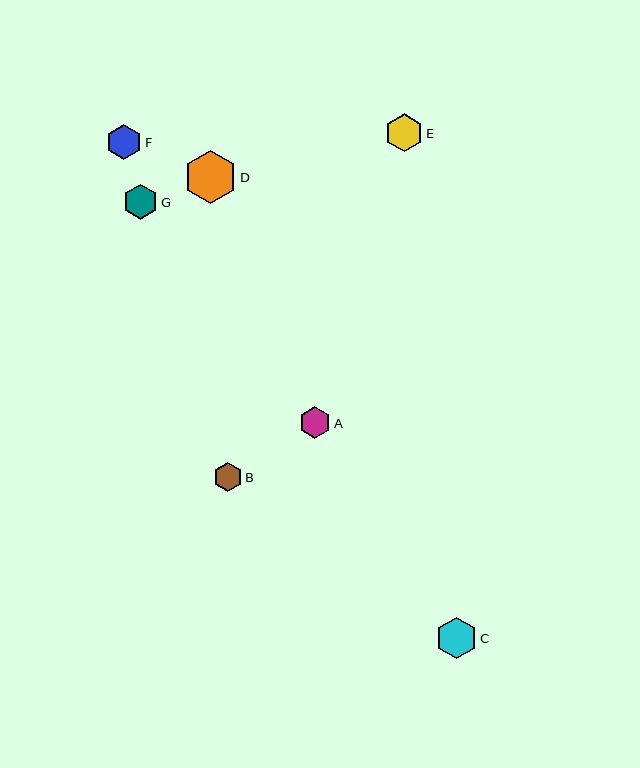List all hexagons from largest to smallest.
From largest to smallest: D, C, E, F, G, A, B.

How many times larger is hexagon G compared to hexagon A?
Hexagon G is approximately 1.1 times the size of hexagon A.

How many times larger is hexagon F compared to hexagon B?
Hexagon F is approximately 1.2 times the size of hexagon B.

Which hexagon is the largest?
Hexagon D is the largest with a size of approximately 53 pixels.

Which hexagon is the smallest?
Hexagon B is the smallest with a size of approximately 29 pixels.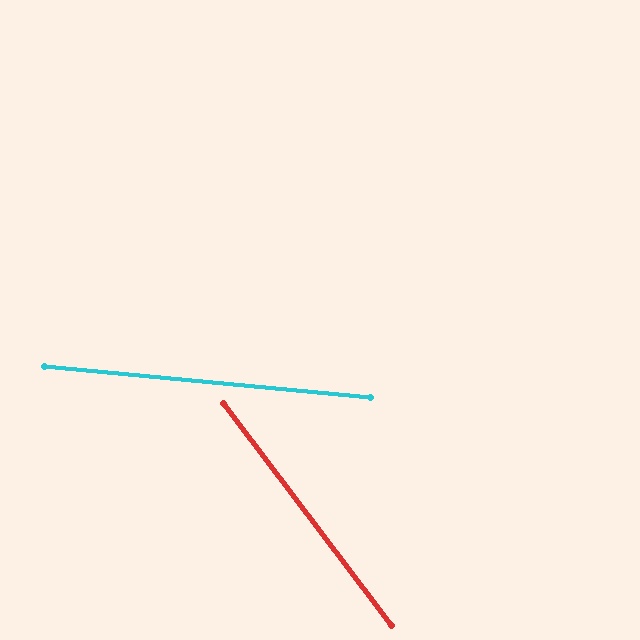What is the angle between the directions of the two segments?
Approximately 48 degrees.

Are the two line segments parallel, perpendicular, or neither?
Neither parallel nor perpendicular — they differ by about 48°.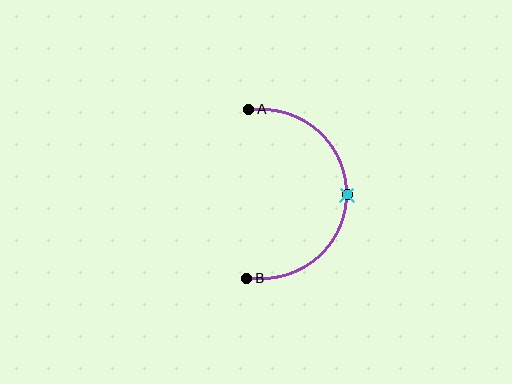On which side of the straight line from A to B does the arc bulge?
The arc bulges to the right of the straight line connecting A and B.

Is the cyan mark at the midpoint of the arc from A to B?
Yes. The cyan mark lies on the arc at equal arc-length from both A and B — it is the arc midpoint.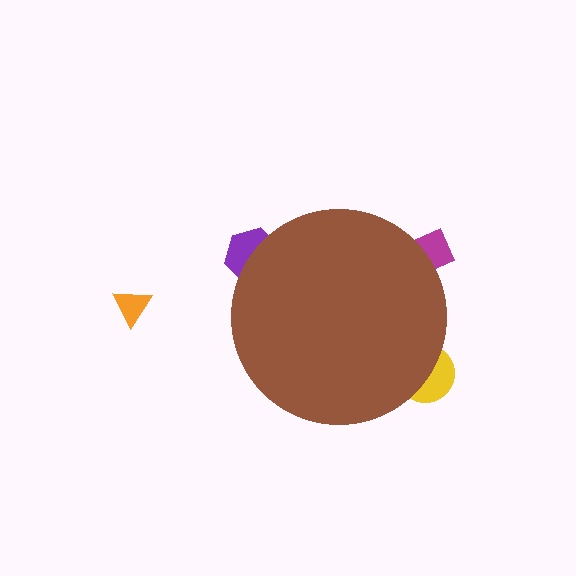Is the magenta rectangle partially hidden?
Yes, the magenta rectangle is partially hidden behind the brown circle.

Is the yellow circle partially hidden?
Yes, the yellow circle is partially hidden behind the brown circle.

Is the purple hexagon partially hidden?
Yes, the purple hexagon is partially hidden behind the brown circle.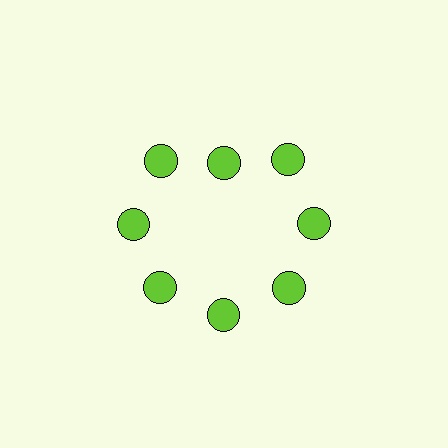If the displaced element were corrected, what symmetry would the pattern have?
It would have 8-fold rotational symmetry — the pattern would map onto itself every 45 degrees.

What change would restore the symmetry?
The symmetry would be restored by moving it outward, back onto the ring so that all 8 circles sit at equal angles and equal distance from the center.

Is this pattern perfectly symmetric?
No. The 8 lime circles are arranged in a ring, but one element near the 12 o'clock position is pulled inward toward the center, breaking the 8-fold rotational symmetry.